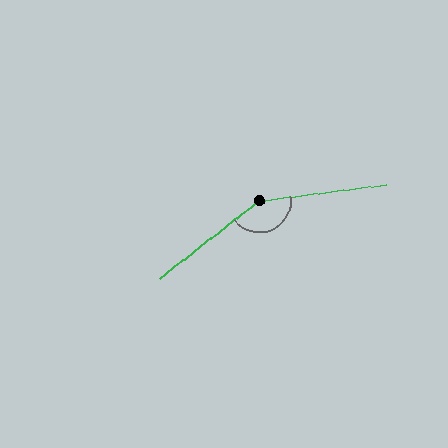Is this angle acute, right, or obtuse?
It is obtuse.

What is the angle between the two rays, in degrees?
Approximately 149 degrees.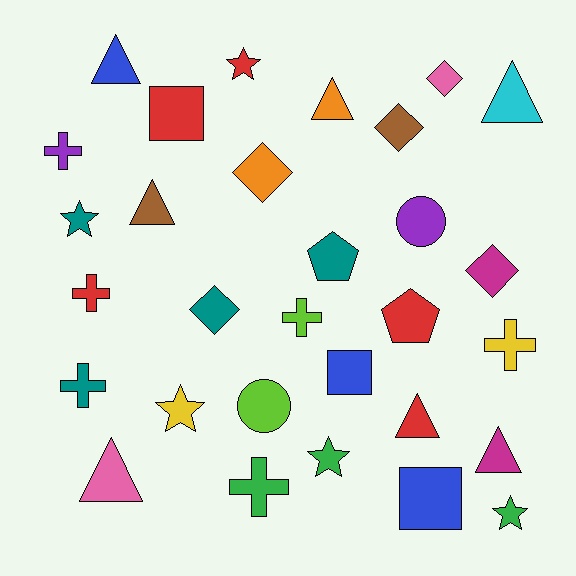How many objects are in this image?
There are 30 objects.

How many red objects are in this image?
There are 5 red objects.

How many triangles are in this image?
There are 7 triangles.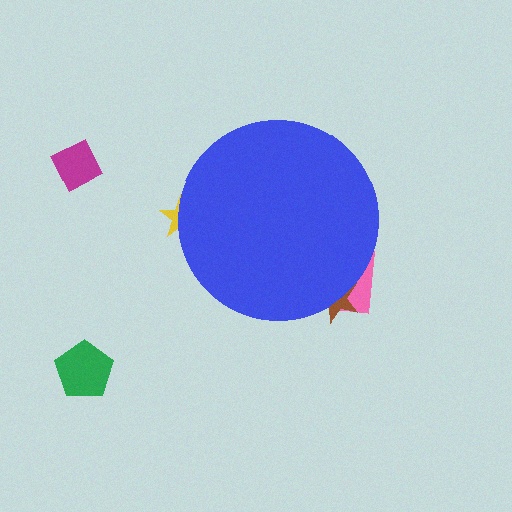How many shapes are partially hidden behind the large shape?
3 shapes are partially hidden.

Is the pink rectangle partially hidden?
Yes, the pink rectangle is partially hidden behind the blue circle.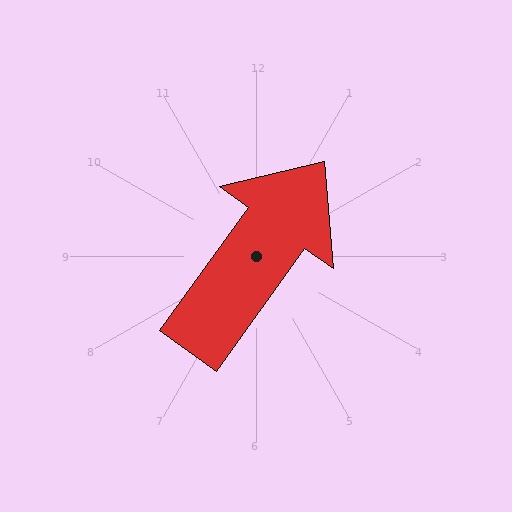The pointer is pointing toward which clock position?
Roughly 1 o'clock.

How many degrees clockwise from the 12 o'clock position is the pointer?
Approximately 36 degrees.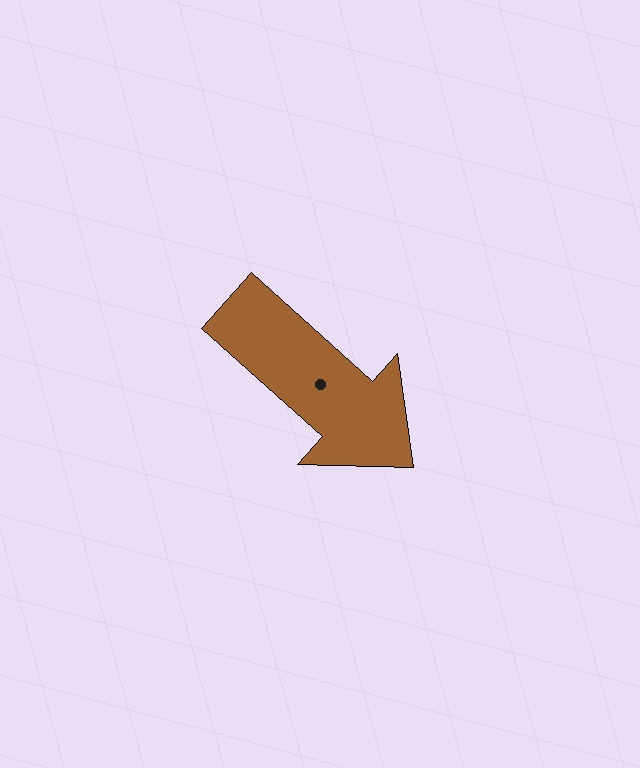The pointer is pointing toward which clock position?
Roughly 4 o'clock.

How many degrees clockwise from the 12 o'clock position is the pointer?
Approximately 132 degrees.